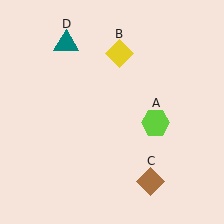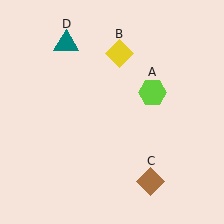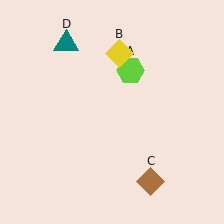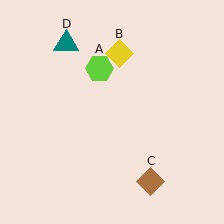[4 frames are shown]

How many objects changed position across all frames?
1 object changed position: lime hexagon (object A).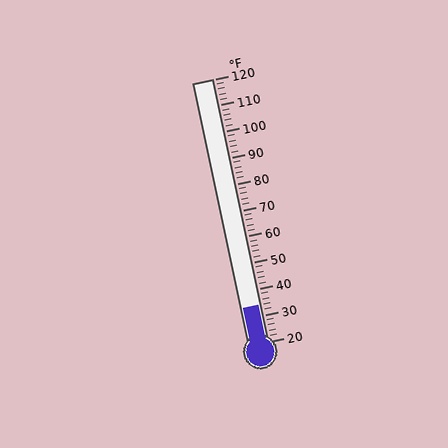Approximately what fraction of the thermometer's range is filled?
The thermometer is filled to approximately 15% of its range.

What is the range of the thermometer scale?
The thermometer scale ranges from 20°F to 120°F.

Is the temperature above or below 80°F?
The temperature is below 80°F.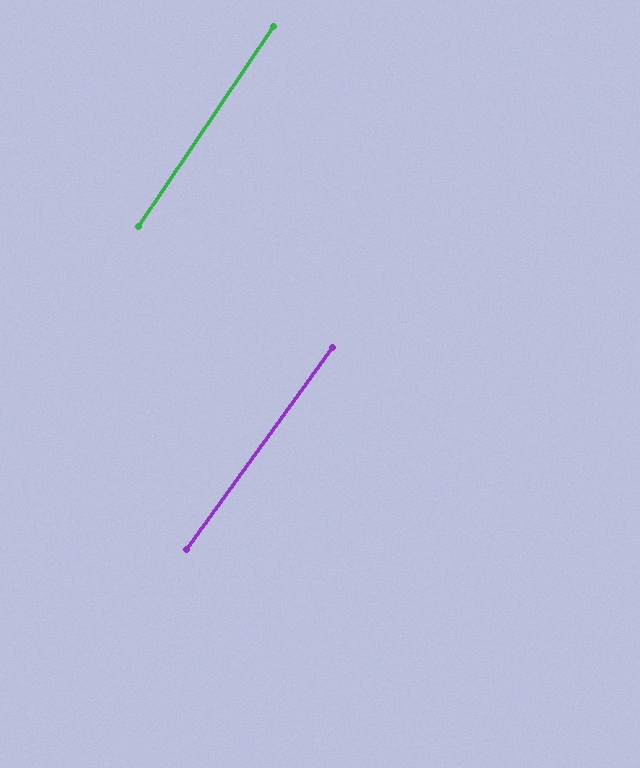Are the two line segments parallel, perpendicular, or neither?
Parallel — their directions differ by only 1.8°.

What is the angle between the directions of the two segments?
Approximately 2 degrees.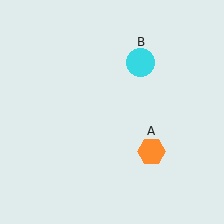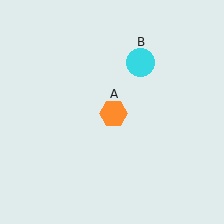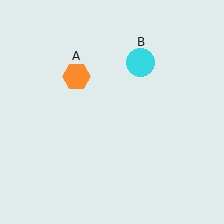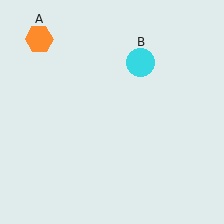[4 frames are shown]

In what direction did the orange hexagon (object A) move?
The orange hexagon (object A) moved up and to the left.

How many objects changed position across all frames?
1 object changed position: orange hexagon (object A).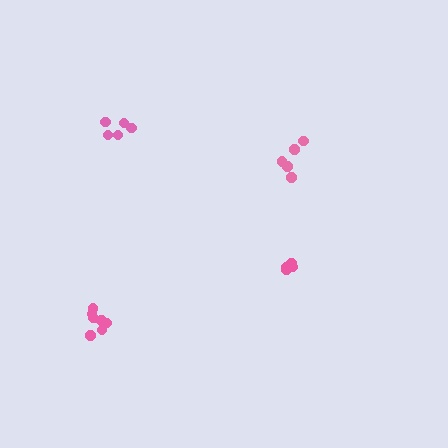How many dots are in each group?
Group 1: 5 dots, Group 2: 5 dots, Group 3: 5 dots, Group 4: 7 dots (22 total).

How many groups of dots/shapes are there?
There are 4 groups.